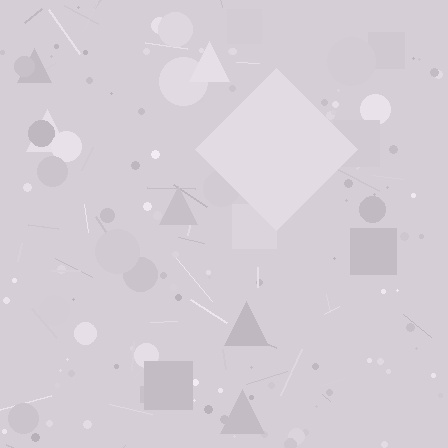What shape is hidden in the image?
A diamond is hidden in the image.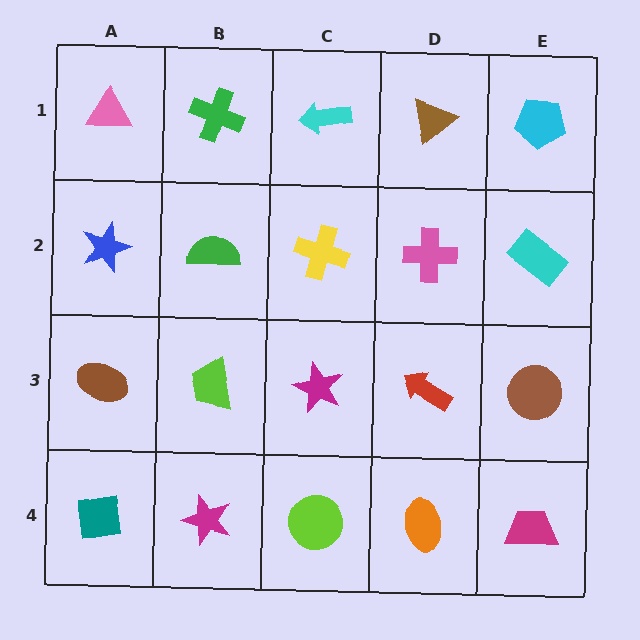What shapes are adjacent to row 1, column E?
A cyan rectangle (row 2, column E), a brown triangle (row 1, column D).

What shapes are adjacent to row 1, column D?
A pink cross (row 2, column D), a cyan arrow (row 1, column C), a cyan pentagon (row 1, column E).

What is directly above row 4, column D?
A red arrow.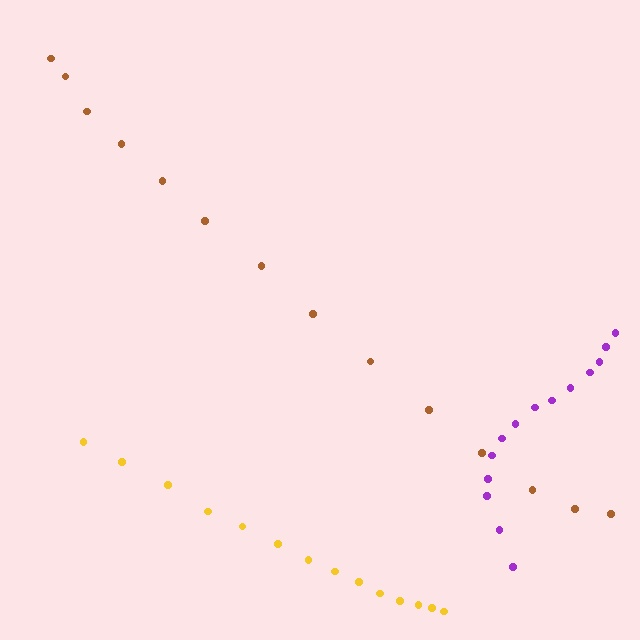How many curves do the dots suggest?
There are 3 distinct paths.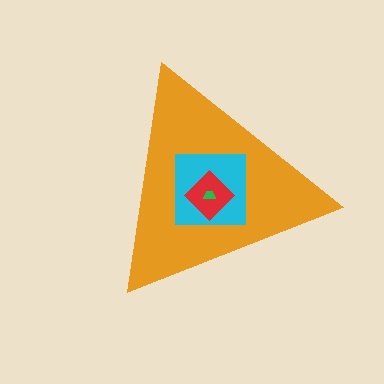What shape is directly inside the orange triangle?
The cyan square.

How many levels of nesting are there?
4.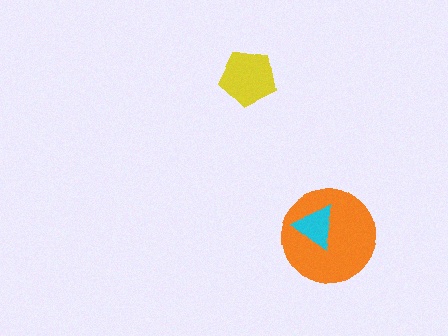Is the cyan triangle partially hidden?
No, no other shape covers it.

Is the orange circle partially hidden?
Yes, it is partially covered by another shape.